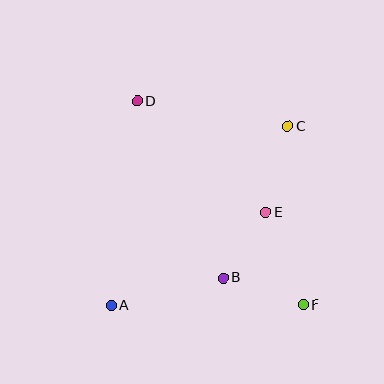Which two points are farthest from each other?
Points D and F are farthest from each other.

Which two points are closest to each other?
Points B and E are closest to each other.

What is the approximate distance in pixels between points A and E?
The distance between A and E is approximately 181 pixels.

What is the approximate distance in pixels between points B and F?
The distance between B and F is approximately 85 pixels.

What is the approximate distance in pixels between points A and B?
The distance between A and B is approximately 115 pixels.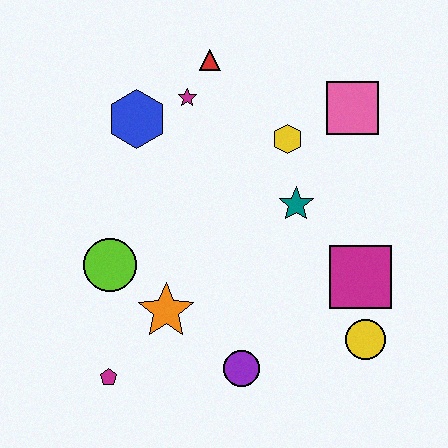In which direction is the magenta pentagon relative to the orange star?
The magenta pentagon is below the orange star.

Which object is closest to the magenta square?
The yellow circle is closest to the magenta square.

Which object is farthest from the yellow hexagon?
The magenta pentagon is farthest from the yellow hexagon.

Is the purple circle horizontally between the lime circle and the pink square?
Yes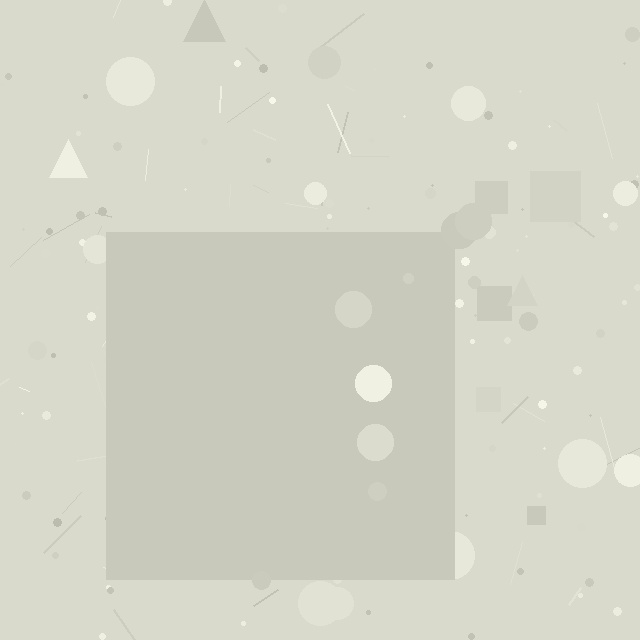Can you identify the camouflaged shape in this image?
The camouflaged shape is a square.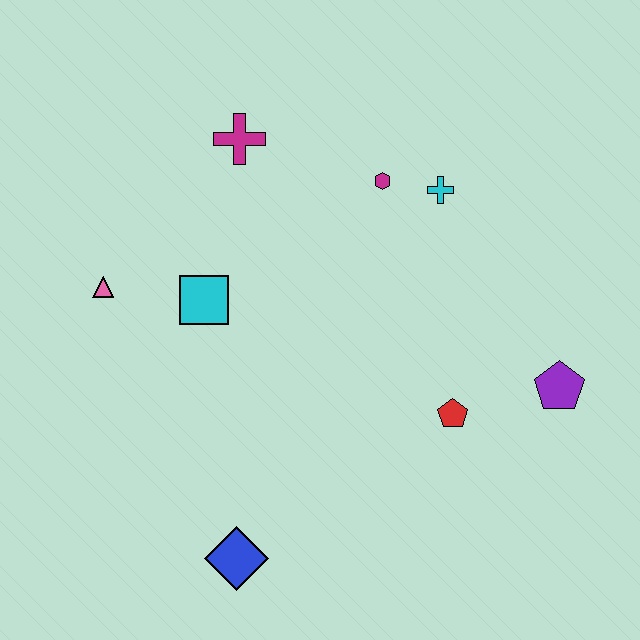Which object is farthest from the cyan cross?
The blue diamond is farthest from the cyan cross.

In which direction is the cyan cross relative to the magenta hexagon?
The cyan cross is to the right of the magenta hexagon.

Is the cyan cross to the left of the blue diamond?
No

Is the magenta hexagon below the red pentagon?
No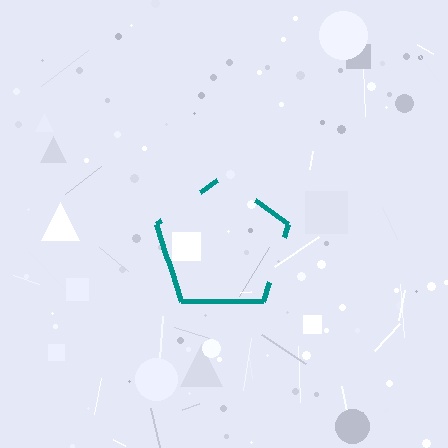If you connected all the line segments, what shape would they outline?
They would outline a pentagon.